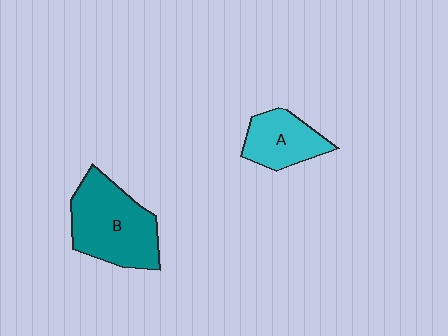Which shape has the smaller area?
Shape A (cyan).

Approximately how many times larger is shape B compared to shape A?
Approximately 1.7 times.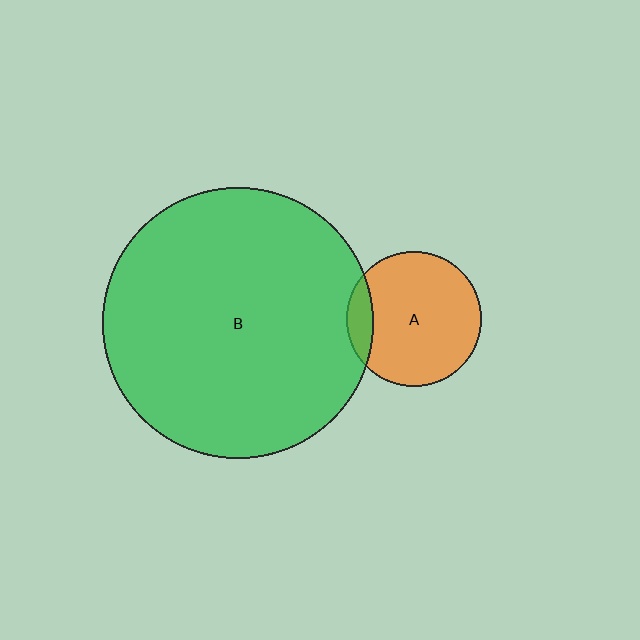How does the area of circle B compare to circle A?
Approximately 4.0 times.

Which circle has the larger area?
Circle B (green).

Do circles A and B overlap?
Yes.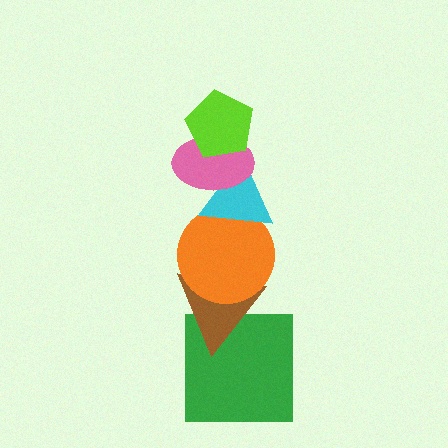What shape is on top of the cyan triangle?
The pink ellipse is on top of the cyan triangle.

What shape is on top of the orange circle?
The cyan triangle is on top of the orange circle.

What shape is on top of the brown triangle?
The orange circle is on top of the brown triangle.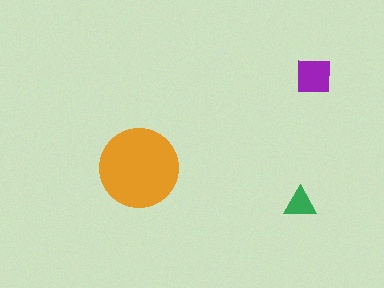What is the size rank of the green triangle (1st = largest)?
3rd.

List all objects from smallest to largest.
The green triangle, the purple square, the orange circle.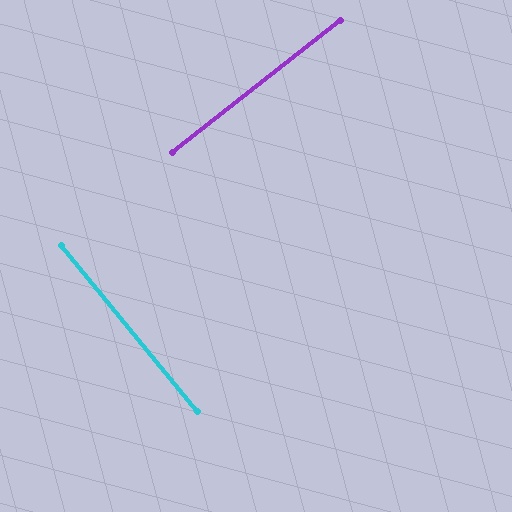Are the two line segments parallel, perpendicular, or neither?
Perpendicular — they meet at approximately 89°.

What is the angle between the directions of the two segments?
Approximately 89 degrees.